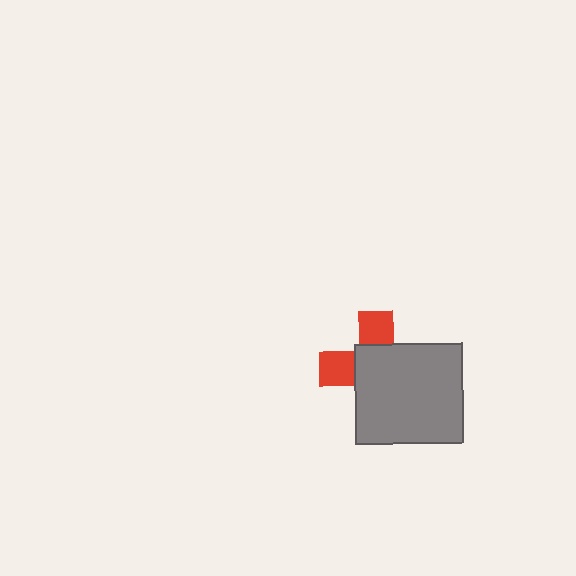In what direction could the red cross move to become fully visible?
The red cross could move toward the upper-left. That would shift it out from behind the gray rectangle entirely.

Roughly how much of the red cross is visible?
A small part of it is visible (roughly 36%).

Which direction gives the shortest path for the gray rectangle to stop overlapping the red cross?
Moving toward the lower-right gives the shortest separation.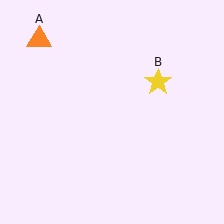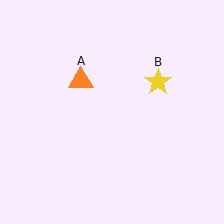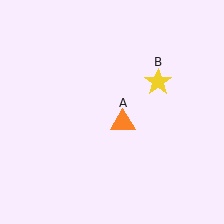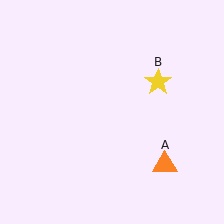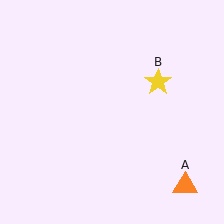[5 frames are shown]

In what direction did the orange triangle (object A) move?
The orange triangle (object A) moved down and to the right.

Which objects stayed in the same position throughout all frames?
Yellow star (object B) remained stationary.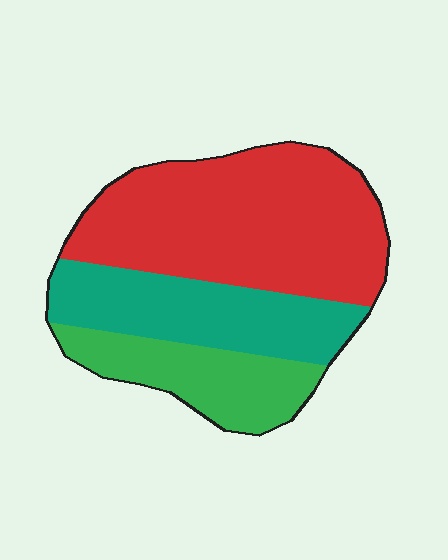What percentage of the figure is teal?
Teal takes up between a sixth and a third of the figure.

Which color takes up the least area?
Green, at roughly 20%.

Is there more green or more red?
Red.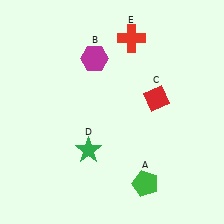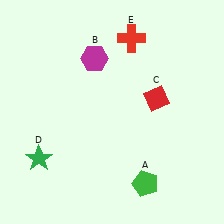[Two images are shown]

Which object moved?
The green star (D) moved left.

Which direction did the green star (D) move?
The green star (D) moved left.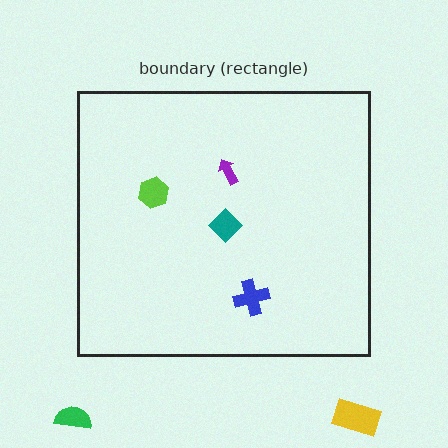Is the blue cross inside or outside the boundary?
Inside.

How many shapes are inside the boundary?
4 inside, 2 outside.